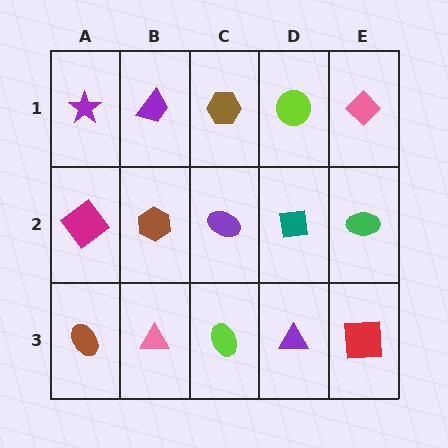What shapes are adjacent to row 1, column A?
A magenta diamond (row 2, column A), a purple trapezoid (row 1, column B).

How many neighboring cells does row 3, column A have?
2.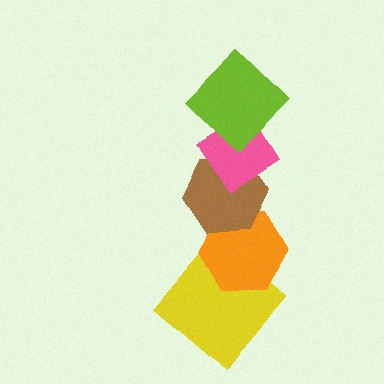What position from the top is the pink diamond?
The pink diamond is 2nd from the top.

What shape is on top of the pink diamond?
The lime diamond is on top of the pink diamond.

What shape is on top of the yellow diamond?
The orange hexagon is on top of the yellow diamond.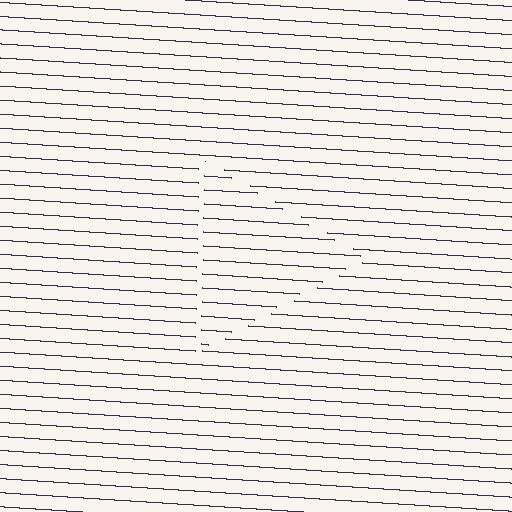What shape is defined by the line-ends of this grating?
An illusory triangle. The interior of the shape contains the same grating, shifted by half a period — the contour is defined by the phase discontinuity where line-ends from the inner and outer gratings abut.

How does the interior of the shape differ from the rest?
The interior of the shape contains the same grating, shifted by half a period — the contour is defined by the phase discontinuity where line-ends from the inner and outer gratings abut.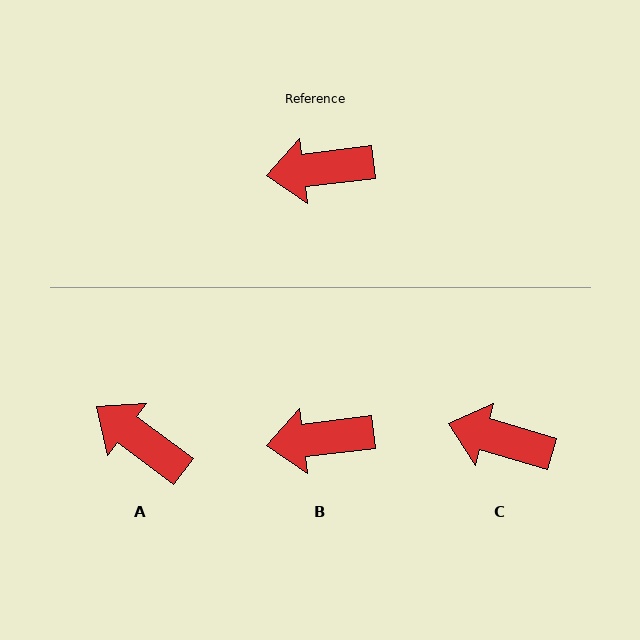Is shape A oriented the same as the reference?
No, it is off by about 44 degrees.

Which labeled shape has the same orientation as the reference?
B.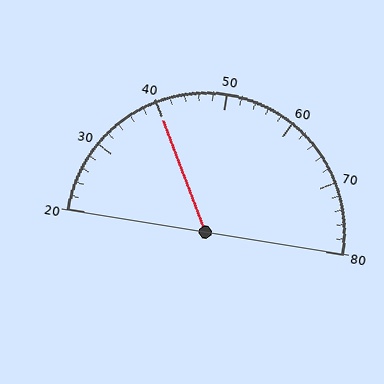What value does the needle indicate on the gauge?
The needle indicates approximately 40.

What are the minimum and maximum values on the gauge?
The gauge ranges from 20 to 80.